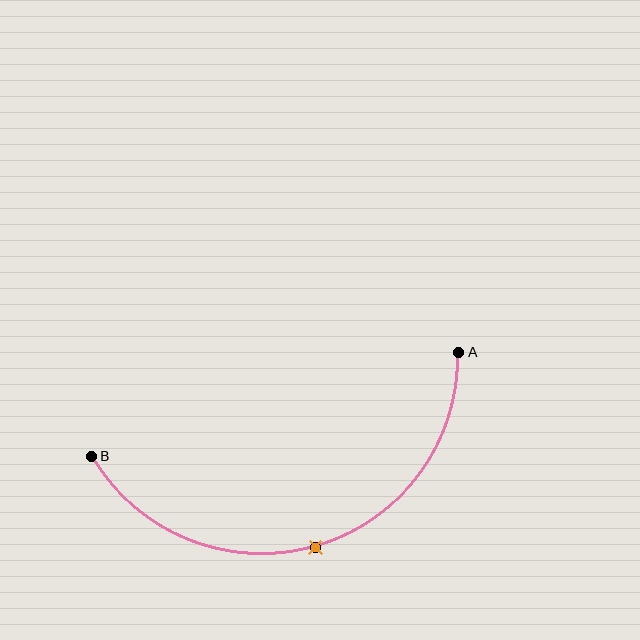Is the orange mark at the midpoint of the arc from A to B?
Yes. The orange mark lies on the arc at equal arc-length from both A and B — it is the arc midpoint.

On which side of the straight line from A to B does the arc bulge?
The arc bulges below the straight line connecting A and B.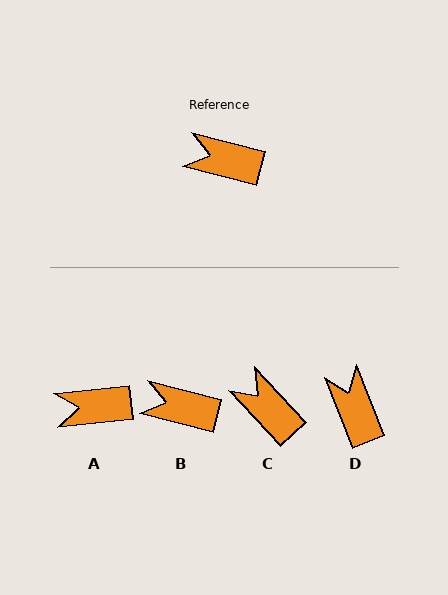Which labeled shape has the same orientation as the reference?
B.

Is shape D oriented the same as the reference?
No, it is off by about 54 degrees.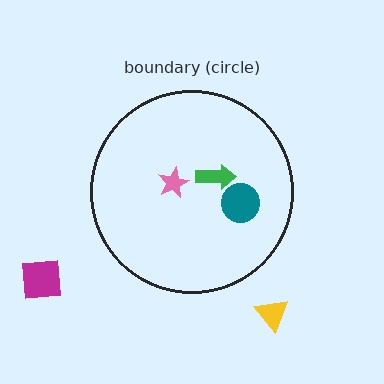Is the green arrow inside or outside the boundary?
Inside.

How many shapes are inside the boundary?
3 inside, 2 outside.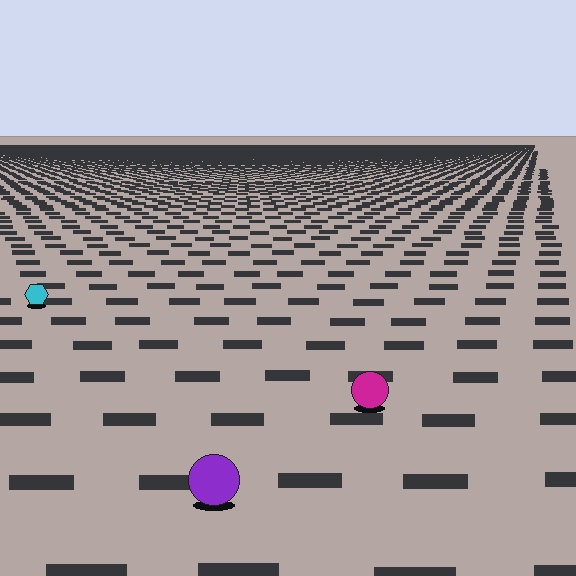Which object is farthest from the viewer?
The cyan hexagon is farthest from the viewer. It appears smaller and the ground texture around it is denser.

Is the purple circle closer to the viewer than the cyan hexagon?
Yes. The purple circle is closer — you can tell from the texture gradient: the ground texture is coarser near it.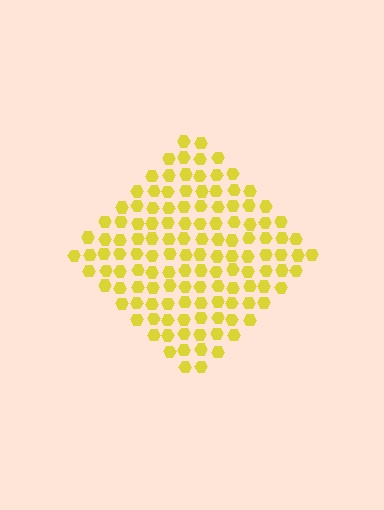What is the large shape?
The large shape is a diamond.